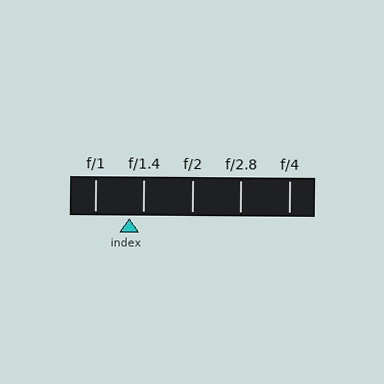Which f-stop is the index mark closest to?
The index mark is closest to f/1.4.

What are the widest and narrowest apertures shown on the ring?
The widest aperture shown is f/1 and the narrowest is f/4.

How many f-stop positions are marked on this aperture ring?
There are 5 f-stop positions marked.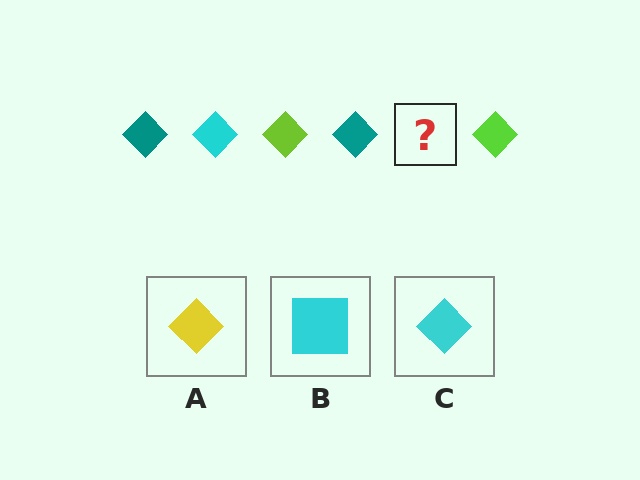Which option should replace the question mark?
Option C.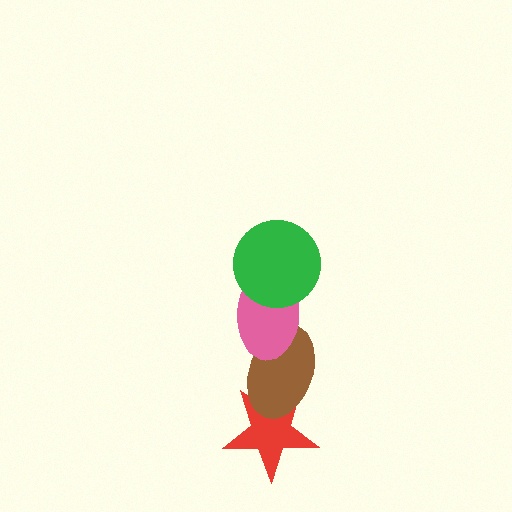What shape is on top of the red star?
The brown ellipse is on top of the red star.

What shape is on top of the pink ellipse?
The green circle is on top of the pink ellipse.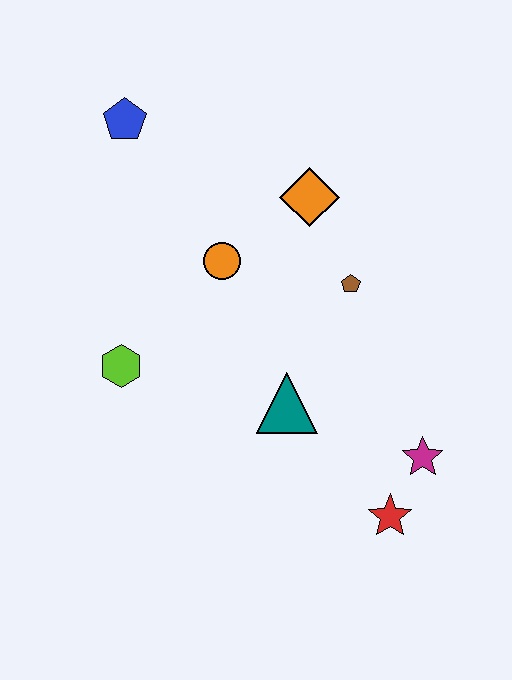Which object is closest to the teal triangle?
The brown pentagon is closest to the teal triangle.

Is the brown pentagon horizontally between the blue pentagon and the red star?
Yes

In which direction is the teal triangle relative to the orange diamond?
The teal triangle is below the orange diamond.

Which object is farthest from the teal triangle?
The blue pentagon is farthest from the teal triangle.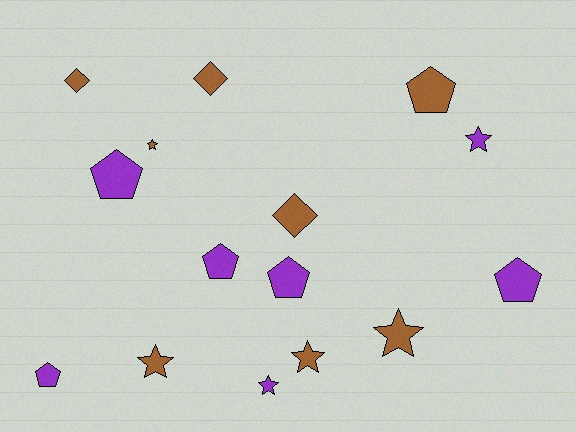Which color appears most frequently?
Brown, with 8 objects.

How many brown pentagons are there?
There is 1 brown pentagon.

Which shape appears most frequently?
Pentagon, with 6 objects.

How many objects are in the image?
There are 15 objects.